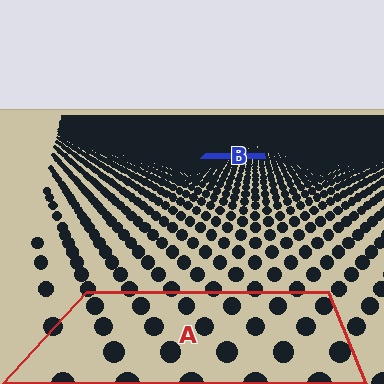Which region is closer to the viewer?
Region A is closer. The texture elements there are larger and more spread out.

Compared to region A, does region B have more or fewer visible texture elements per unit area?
Region B has more texture elements per unit area — they are packed more densely because it is farther away.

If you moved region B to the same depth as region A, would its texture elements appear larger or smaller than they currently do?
They would appear larger. At a closer depth, the same texture elements are projected at a bigger on-screen size.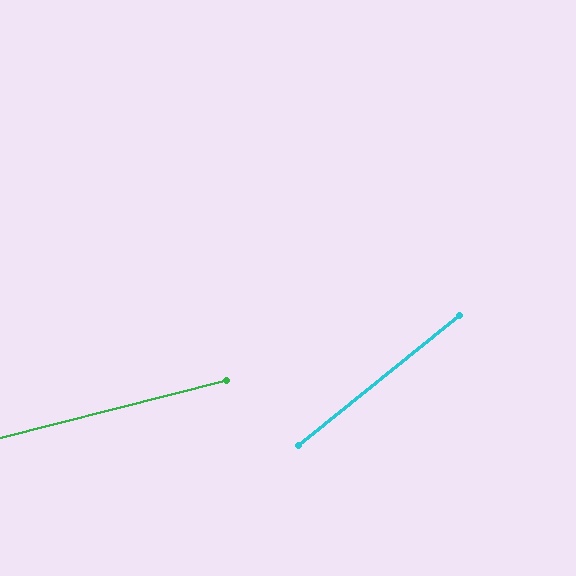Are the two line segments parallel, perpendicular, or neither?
Neither parallel nor perpendicular — they differ by about 24°.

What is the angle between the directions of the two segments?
Approximately 24 degrees.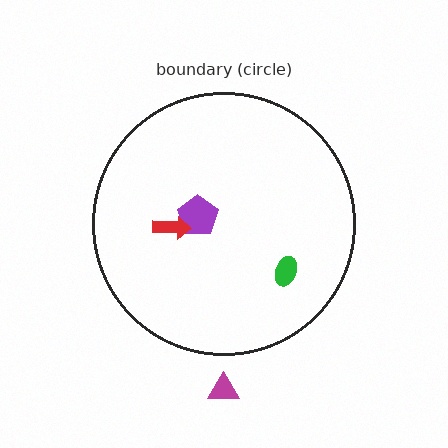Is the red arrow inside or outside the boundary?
Inside.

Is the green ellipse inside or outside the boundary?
Inside.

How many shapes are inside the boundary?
3 inside, 1 outside.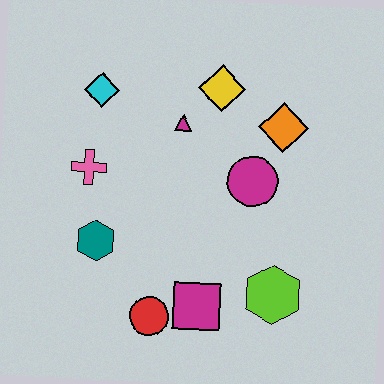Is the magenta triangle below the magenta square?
No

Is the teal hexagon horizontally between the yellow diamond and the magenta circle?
No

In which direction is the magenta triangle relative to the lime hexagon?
The magenta triangle is above the lime hexagon.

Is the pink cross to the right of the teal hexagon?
No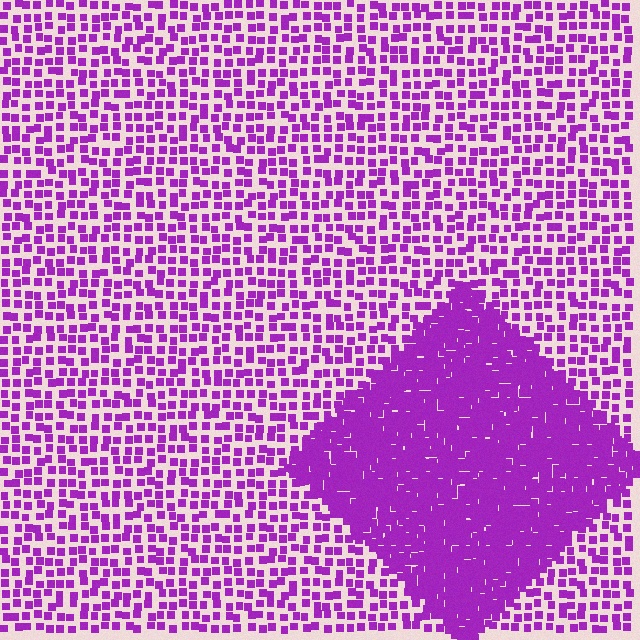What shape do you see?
I see a diamond.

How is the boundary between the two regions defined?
The boundary is defined by a change in element density (approximately 2.7x ratio). All elements are the same color, size, and shape.